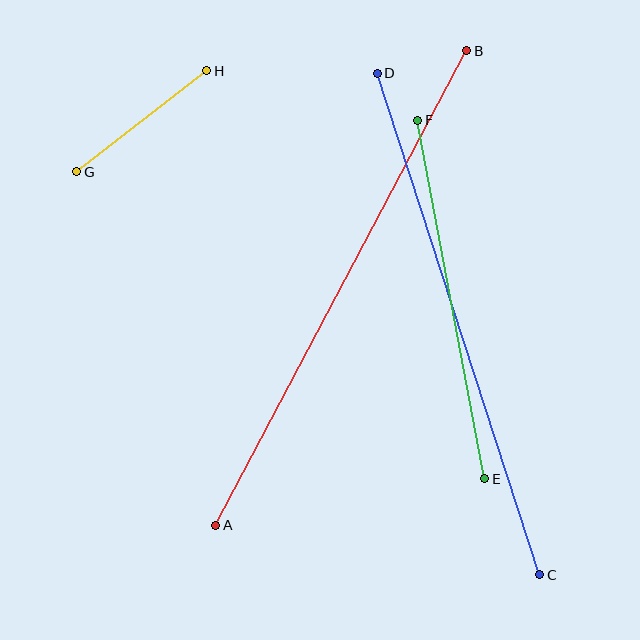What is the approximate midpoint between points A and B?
The midpoint is at approximately (341, 288) pixels.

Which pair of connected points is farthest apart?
Points A and B are farthest apart.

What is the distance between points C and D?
The distance is approximately 527 pixels.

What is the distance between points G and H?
The distance is approximately 165 pixels.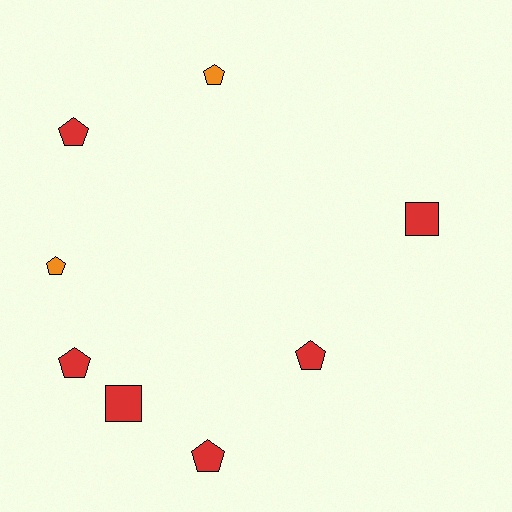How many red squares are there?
There are 2 red squares.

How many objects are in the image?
There are 8 objects.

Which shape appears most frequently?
Pentagon, with 6 objects.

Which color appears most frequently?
Red, with 6 objects.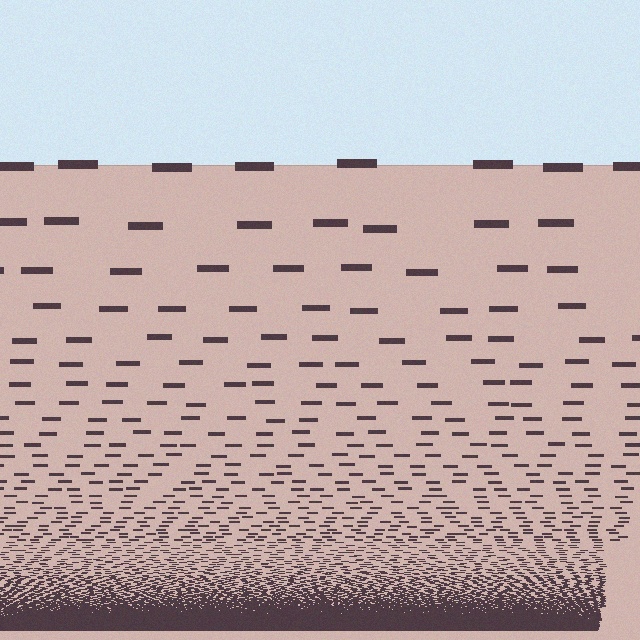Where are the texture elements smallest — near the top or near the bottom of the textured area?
Near the bottom.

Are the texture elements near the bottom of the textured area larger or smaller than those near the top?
Smaller. The gradient is inverted — elements near the bottom are smaller and denser.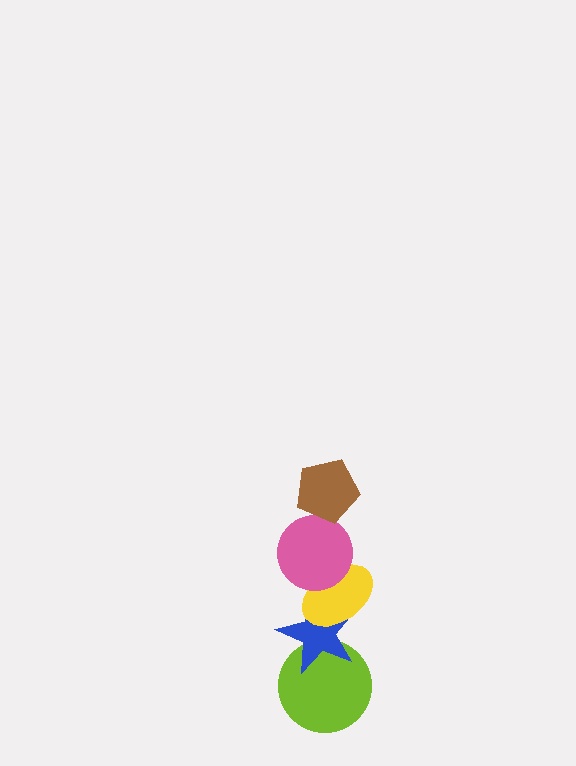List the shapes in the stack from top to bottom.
From top to bottom: the brown pentagon, the pink circle, the yellow ellipse, the blue star, the lime circle.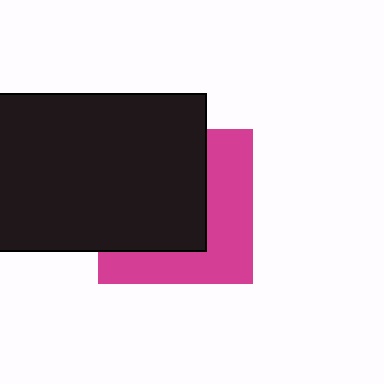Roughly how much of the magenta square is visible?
A small part of it is visible (roughly 44%).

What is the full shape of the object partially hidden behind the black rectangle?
The partially hidden object is a magenta square.